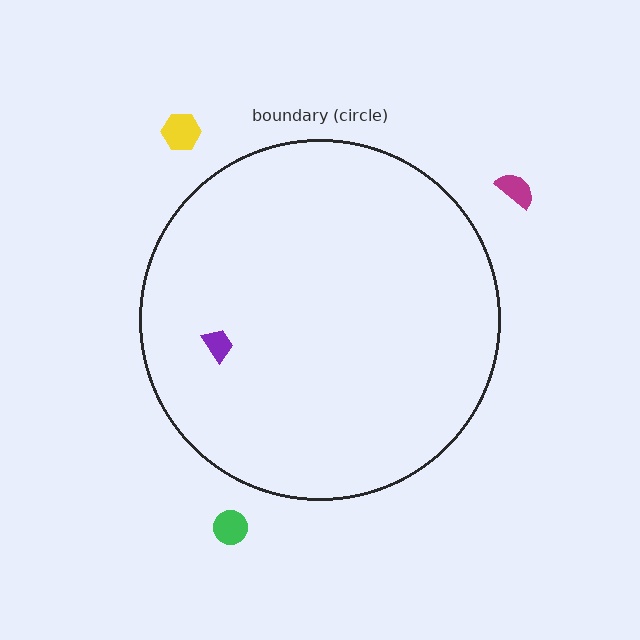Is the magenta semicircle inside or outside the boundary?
Outside.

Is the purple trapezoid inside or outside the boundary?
Inside.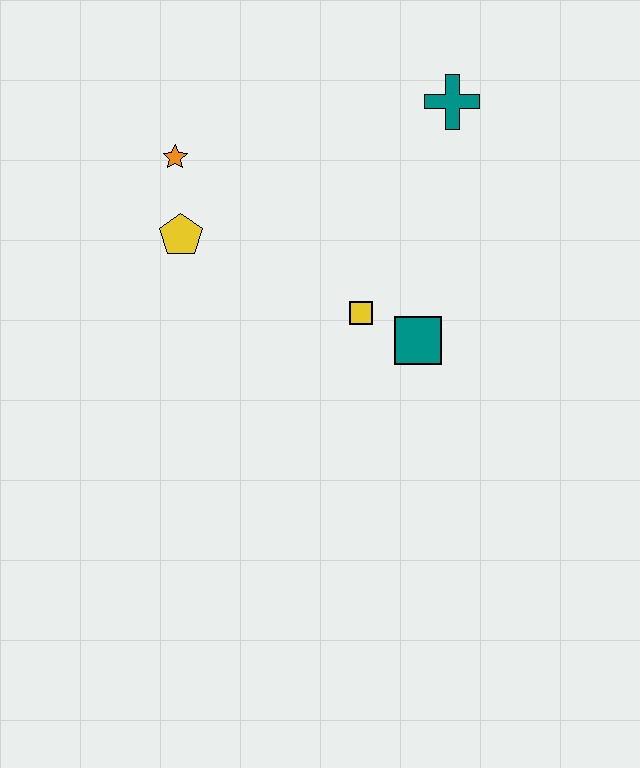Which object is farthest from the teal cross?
The yellow pentagon is farthest from the teal cross.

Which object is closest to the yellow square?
The teal square is closest to the yellow square.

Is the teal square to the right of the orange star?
Yes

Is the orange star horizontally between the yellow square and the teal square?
No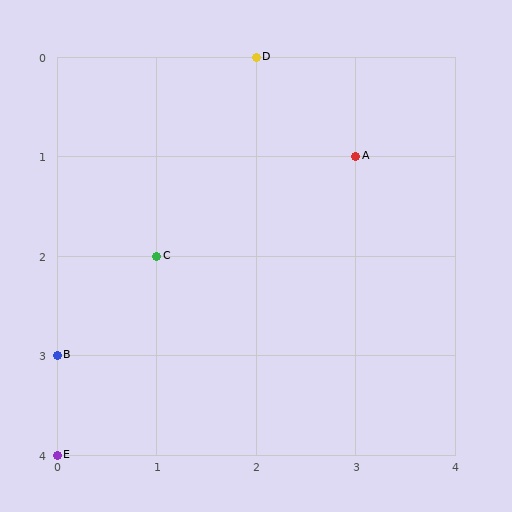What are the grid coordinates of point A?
Point A is at grid coordinates (3, 1).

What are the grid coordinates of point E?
Point E is at grid coordinates (0, 4).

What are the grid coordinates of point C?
Point C is at grid coordinates (1, 2).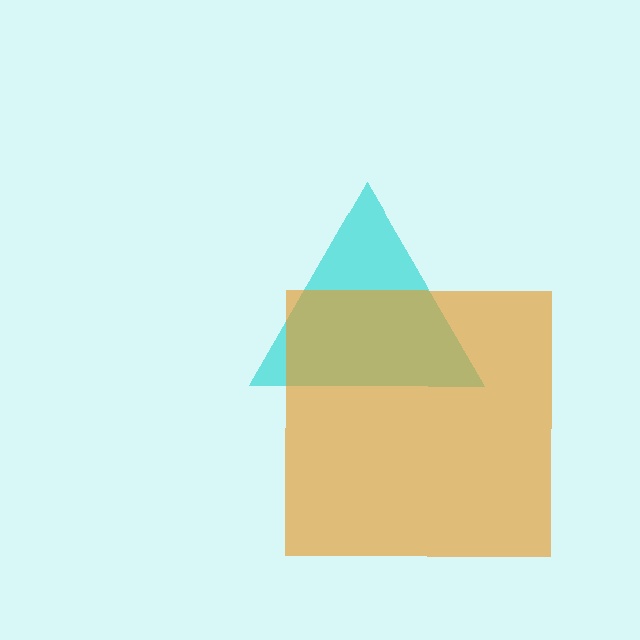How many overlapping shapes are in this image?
There are 2 overlapping shapes in the image.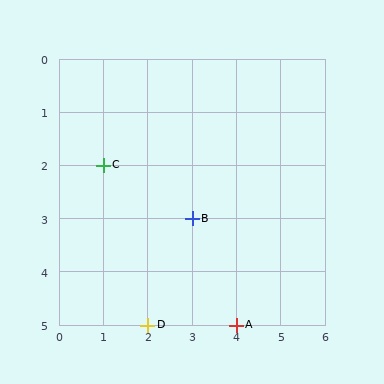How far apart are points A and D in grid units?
Points A and D are 2 columns apart.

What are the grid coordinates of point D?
Point D is at grid coordinates (2, 5).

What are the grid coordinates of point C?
Point C is at grid coordinates (1, 2).